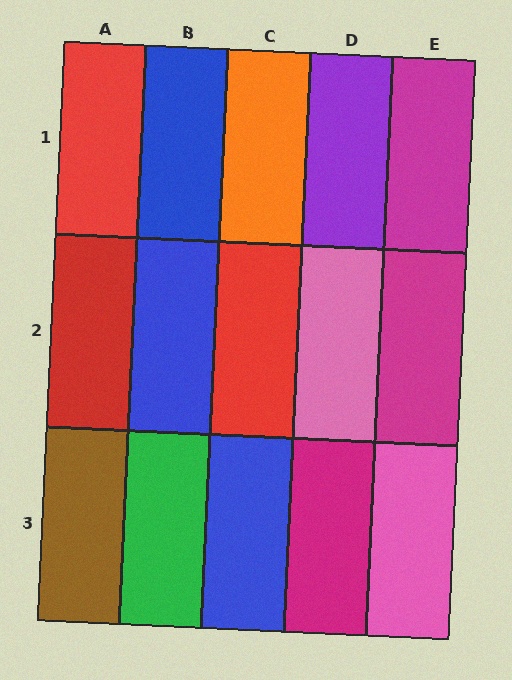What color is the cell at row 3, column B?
Green.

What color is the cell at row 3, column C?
Blue.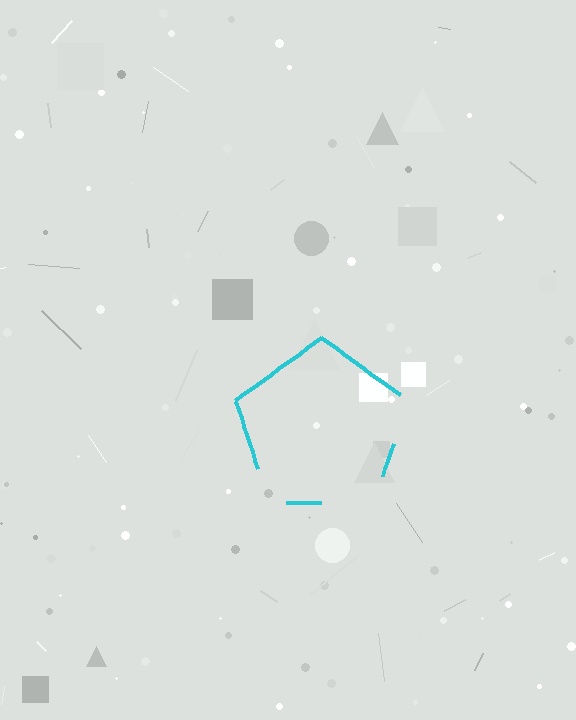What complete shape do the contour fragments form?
The contour fragments form a pentagon.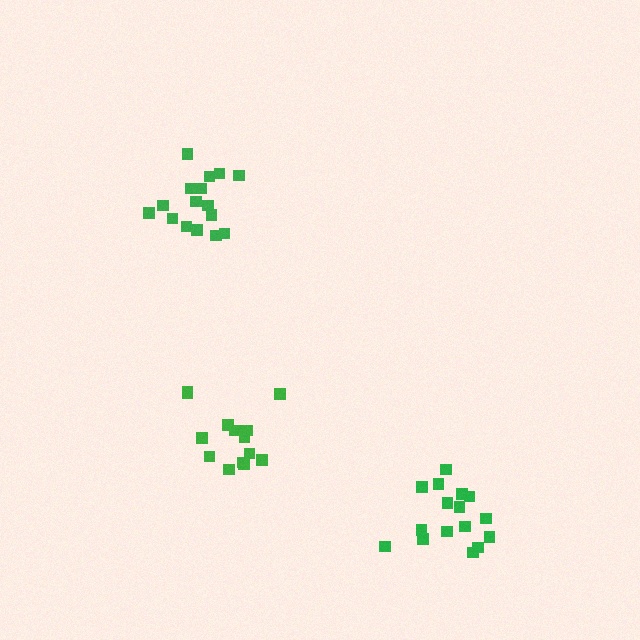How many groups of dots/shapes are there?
There are 3 groups.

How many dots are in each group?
Group 1: 14 dots, Group 2: 16 dots, Group 3: 16 dots (46 total).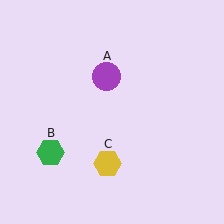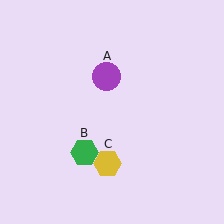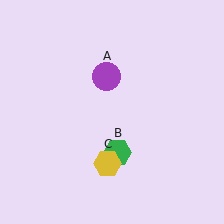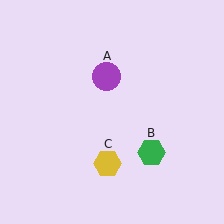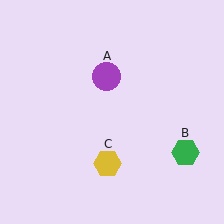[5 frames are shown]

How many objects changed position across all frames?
1 object changed position: green hexagon (object B).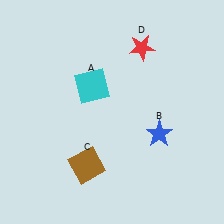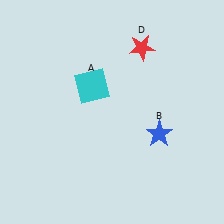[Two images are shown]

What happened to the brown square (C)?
The brown square (C) was removed in Image 2. It was in the bottom-left area of Image 1.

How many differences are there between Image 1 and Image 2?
There is 1 difference between the two images.